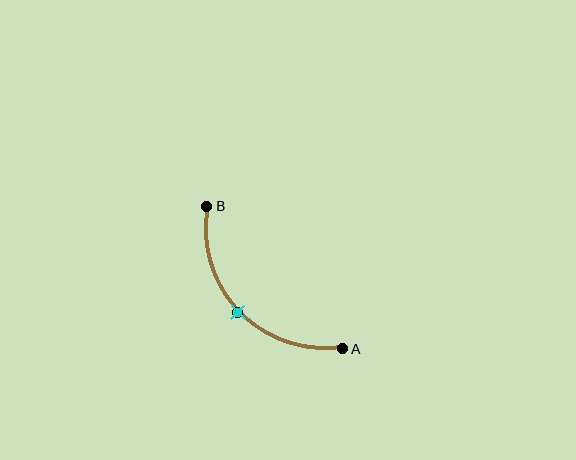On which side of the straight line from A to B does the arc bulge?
The arc bulges below and to the left of the straight line connecting A and B.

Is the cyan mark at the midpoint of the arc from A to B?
Yes. The cyan mark lies on the arc at equal arc-length from both A and B — it is the arc midpoint.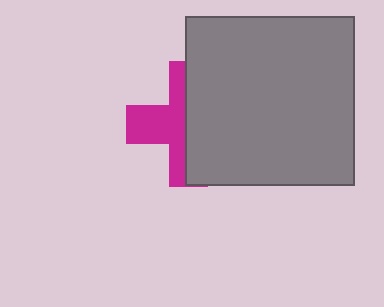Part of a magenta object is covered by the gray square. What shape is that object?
It is a cross.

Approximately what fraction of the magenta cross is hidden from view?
Roughly 54% of the magenta cross is hidden behind the gray square.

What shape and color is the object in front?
The object in front is a gray square.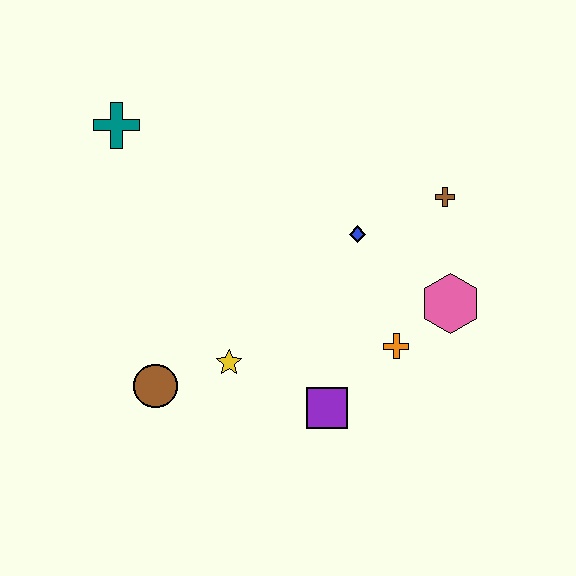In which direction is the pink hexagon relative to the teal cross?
The pink hexagon is to the right of the teal cross.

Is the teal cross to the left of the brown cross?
Yes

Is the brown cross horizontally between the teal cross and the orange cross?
No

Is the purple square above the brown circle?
No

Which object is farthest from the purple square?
The teal cross is farthest from the purple square.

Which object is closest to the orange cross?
The pink hexagon is closest to the orange cross.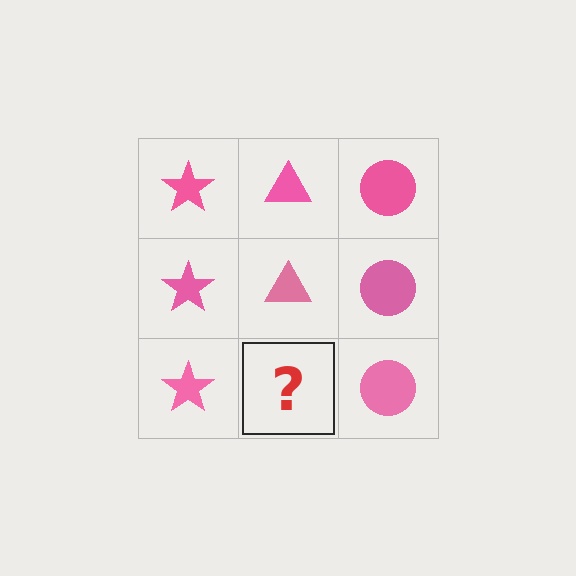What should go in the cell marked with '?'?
The missing cell should contain a pink triangle.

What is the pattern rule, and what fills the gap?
The rule is that each column has a consistent shape. The gap should be filled with a pink triangle.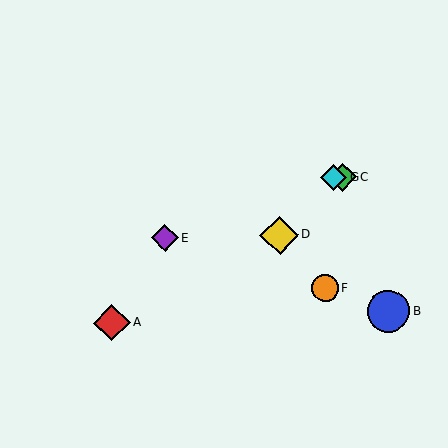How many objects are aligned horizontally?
2 objects (C, G) are aligned horizontally.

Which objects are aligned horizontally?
Objects C, G are aligned horizontally.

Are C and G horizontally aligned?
Yes, both are at y≈177.